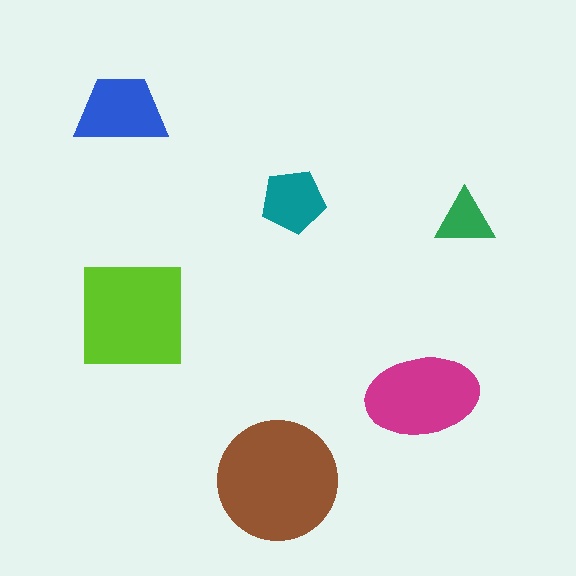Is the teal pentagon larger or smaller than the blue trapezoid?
Smaller.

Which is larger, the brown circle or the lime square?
The brown circle.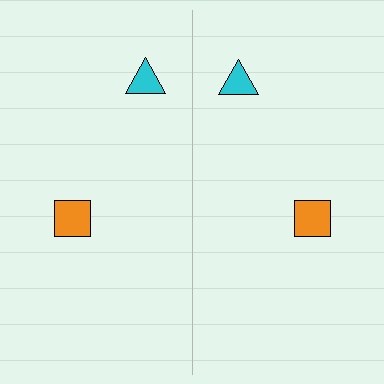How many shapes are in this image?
There are 4 shapes in this image.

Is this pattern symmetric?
Yes, this pattern has bilateral (reflection) symmetry.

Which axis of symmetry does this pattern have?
The pattern has a vertical axis of symmetry running through the center of the image.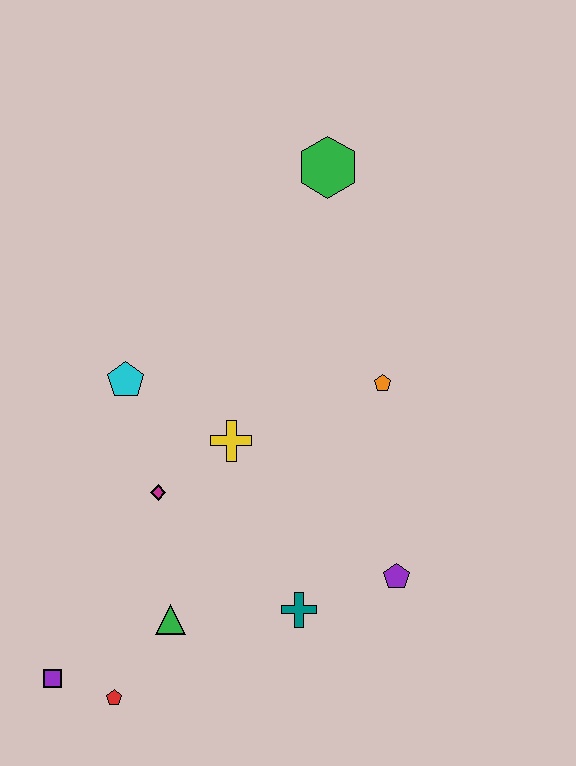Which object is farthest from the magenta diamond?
The green hexagon is farthest from the magenta diamond.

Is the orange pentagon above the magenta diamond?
Yes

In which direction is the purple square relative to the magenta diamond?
The purple square is below the magenta diamond.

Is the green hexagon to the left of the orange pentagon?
Yes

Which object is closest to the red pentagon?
The purple square is closest to the red pentagon.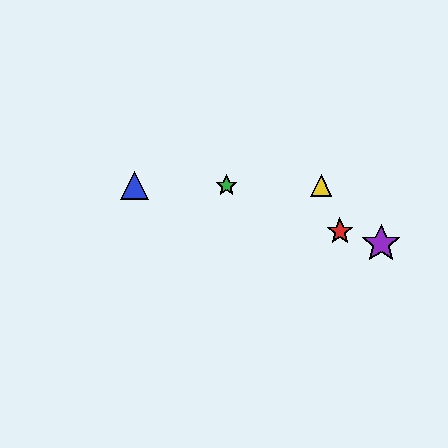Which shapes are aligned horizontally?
The blue triangle, the green star, the yellow triangle are aligned horizontally.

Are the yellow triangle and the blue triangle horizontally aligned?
Yes, both are at y≈186.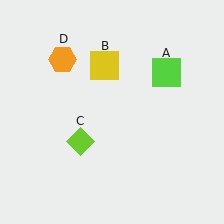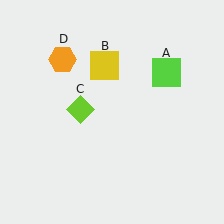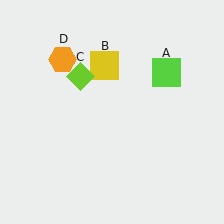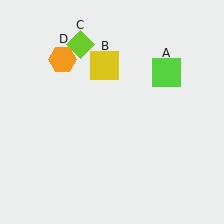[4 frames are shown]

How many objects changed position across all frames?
1 object changed position: lime diamond (object C).